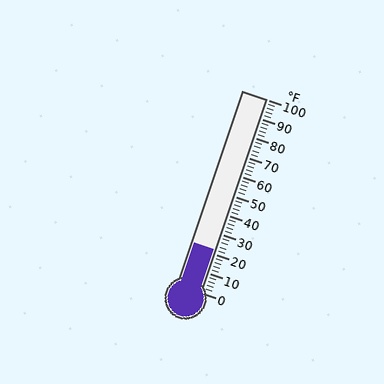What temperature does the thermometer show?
The thermometer shows approximately 22°F.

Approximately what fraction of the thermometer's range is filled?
The thermometer is filled to approximately 20% of its range.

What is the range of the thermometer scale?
The thermometer scale ranges from 0°F to 100°F.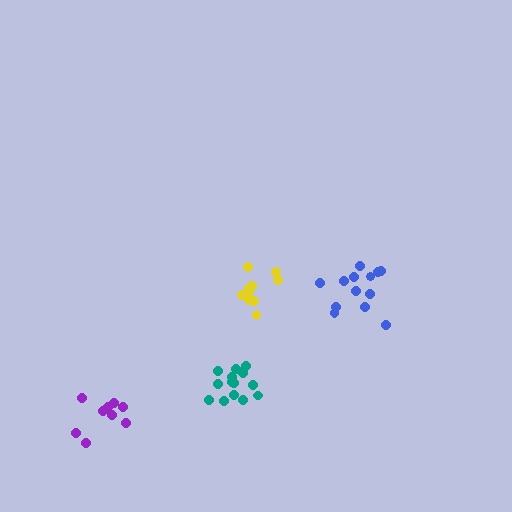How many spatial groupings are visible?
There are 4 spatial groupings.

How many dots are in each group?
Group 1: 9 dots, Group 2: 14 dots, Group 3: 10 dots, Group 4: 13 dots (46 total).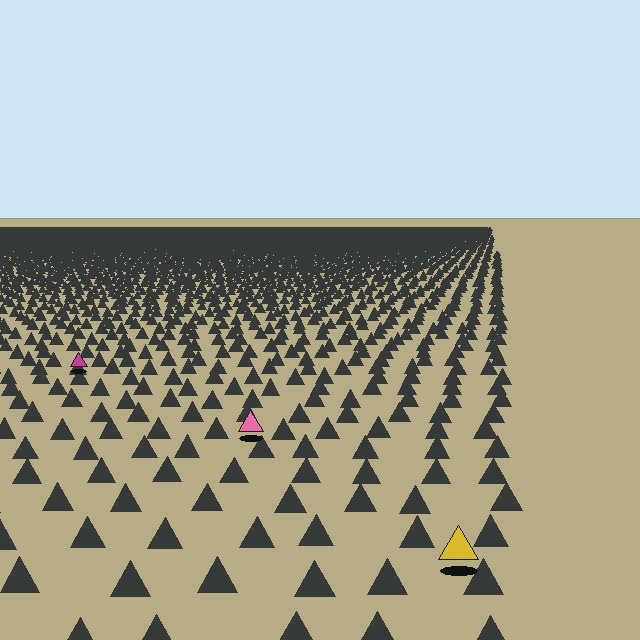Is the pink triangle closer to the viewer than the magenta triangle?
Yes. The pink triangle is closer — you can tell from the texture gradient: the ground texture is coarser near it.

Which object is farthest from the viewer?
The magenta triangle is farthest from the viewer. It appears smaller and the ground texture around it is denser.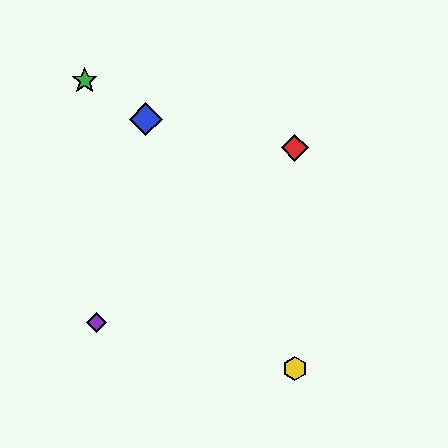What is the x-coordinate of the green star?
The green star is at x≈85.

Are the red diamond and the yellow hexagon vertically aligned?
Yes, both are at x≈295.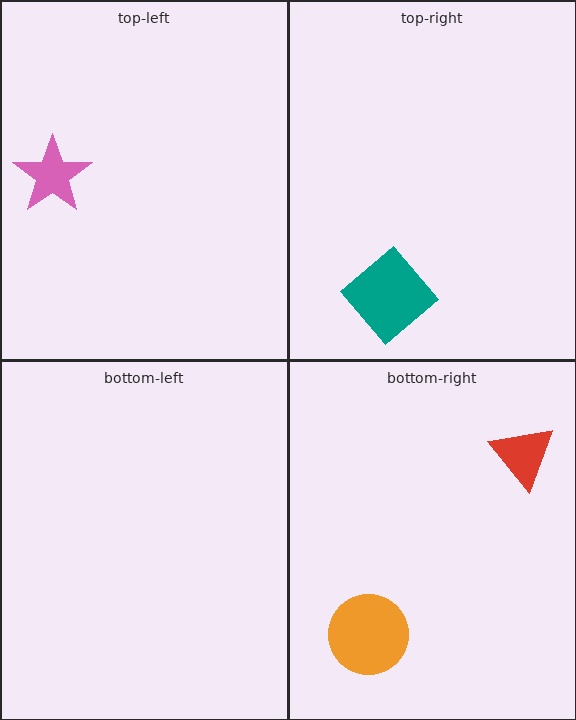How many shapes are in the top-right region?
1.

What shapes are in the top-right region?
The teal diamond.